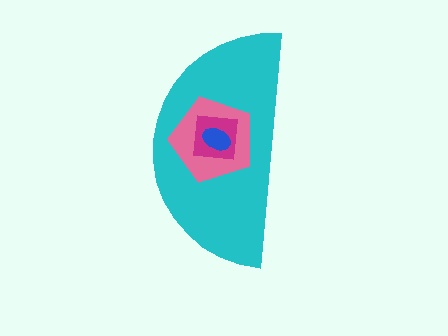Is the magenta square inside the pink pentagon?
Yes.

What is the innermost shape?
The blue ellipse.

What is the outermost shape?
The cyan semicircle.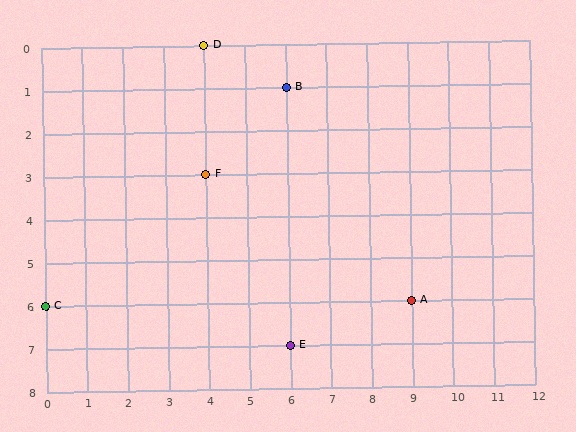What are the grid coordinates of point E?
Point E is at grid coordinates (6, 7).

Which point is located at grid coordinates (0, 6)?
Point C is at (0, 6).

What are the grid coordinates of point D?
Point D is at grid coordinates (4, 0).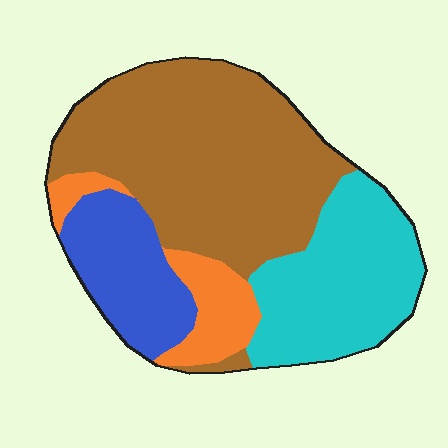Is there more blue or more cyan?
Cyan.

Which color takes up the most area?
Brown, at roughly 50%.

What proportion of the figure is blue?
Blue covers 16% of the figure.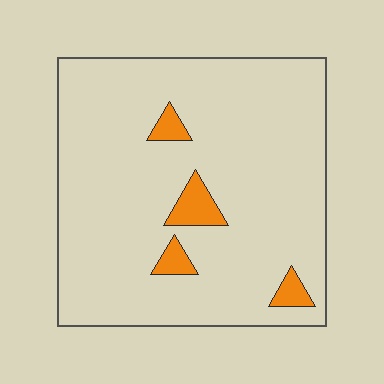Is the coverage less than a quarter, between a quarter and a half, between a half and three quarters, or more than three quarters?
Less than a quarter.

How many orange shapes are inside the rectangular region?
4.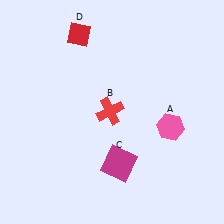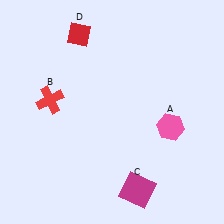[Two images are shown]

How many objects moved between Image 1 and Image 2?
2 objects moved between the two images.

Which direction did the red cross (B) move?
The red cross (B) moved left.